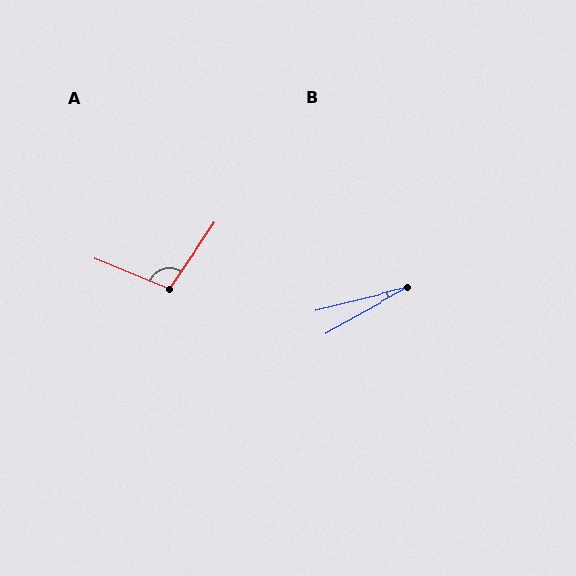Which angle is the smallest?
B, at approximately 16 degrees.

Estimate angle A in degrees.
Approximately 102 degrees.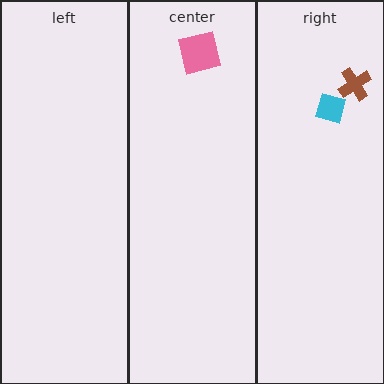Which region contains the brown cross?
The right region.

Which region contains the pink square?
The center region.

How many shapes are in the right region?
2.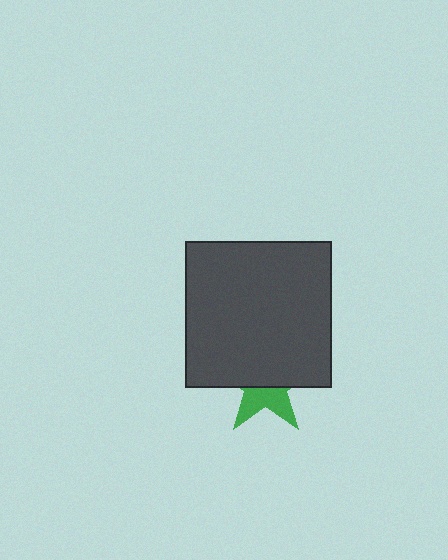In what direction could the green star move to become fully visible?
The green star could move down. That would shift it out from behind the dark gray square entirely.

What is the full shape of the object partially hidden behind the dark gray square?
The partially hidden object is a green star.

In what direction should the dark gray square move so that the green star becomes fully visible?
The dark gray square should move up. That is the shortest direction to clear the overlap and leave the green star fully visible.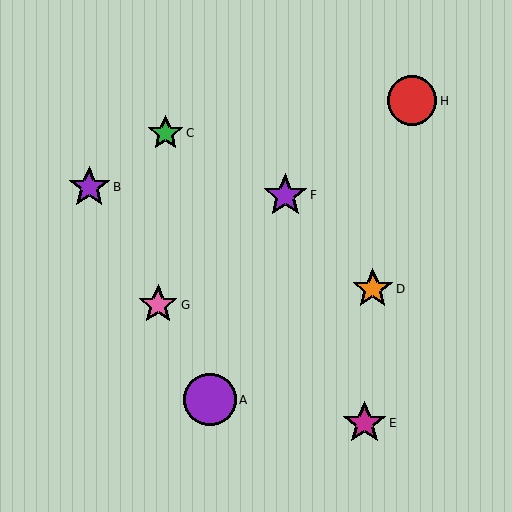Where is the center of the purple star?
The center of the purple star is at (285, 195).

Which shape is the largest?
The purple circle (labeled A) is the largest.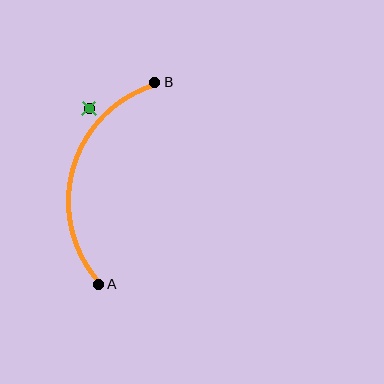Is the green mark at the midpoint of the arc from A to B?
No — the green mark does not lie on the arc at all. It sits slightly outside the curve.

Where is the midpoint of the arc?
The arc midpoint is the point on the curve farthest from the straight line joining A and B. It sits to the left of that line.